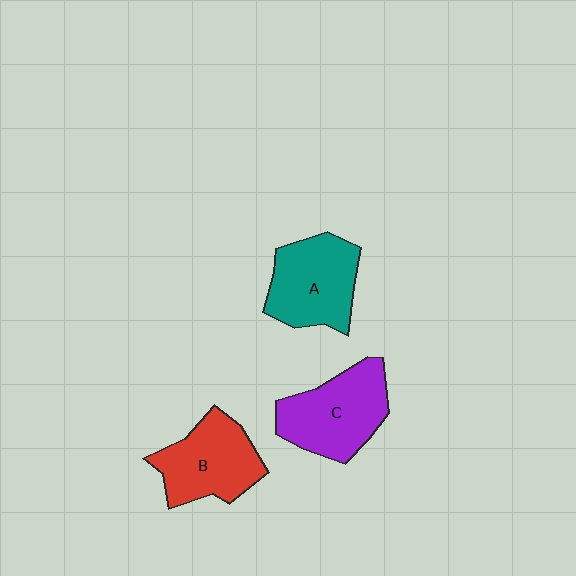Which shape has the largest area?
Shape C (purple).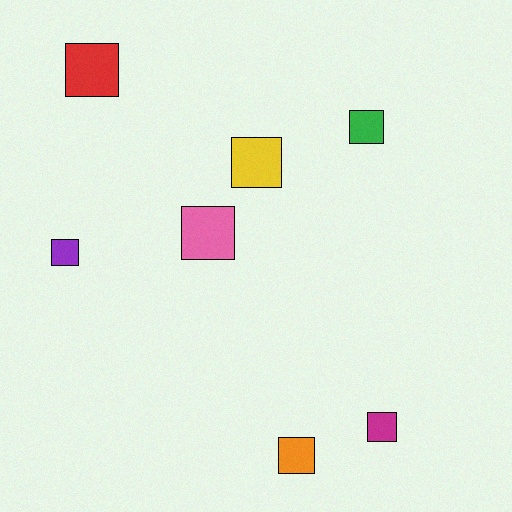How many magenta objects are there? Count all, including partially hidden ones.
There is 1 magenta object.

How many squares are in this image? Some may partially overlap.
There are 7 squares.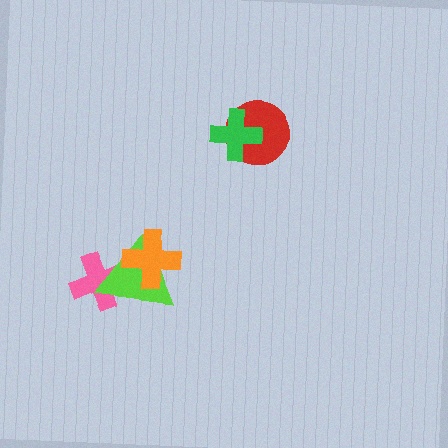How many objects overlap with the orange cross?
1 object overlaps with the orange cross.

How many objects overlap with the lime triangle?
2 objects overlap with the lime triangle.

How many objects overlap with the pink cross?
1 object overlaps with the pink cross.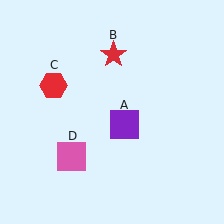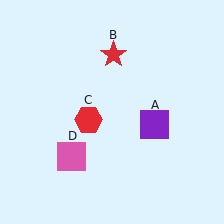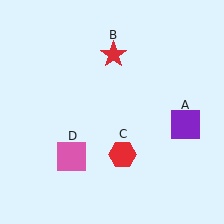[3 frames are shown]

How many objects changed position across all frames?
2 objects changed position: purple square (object A), red hexagon (object C).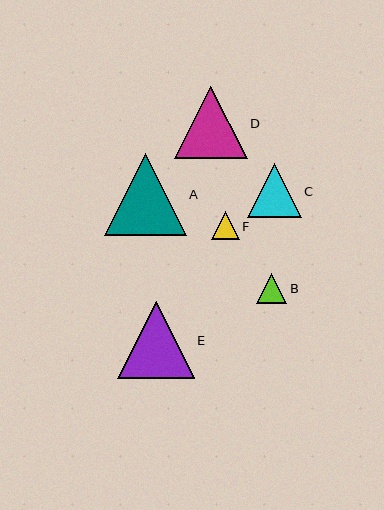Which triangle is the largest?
Triangle A is the largest with a size of approximately 82 pixels.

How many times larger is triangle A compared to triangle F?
Triangle A is approximately 2.9 times the size of triangle F.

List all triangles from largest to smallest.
From largest to smallest: A, E, D, C, B, F.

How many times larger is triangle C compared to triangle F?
Triangle C is approximately 1.9 times the size of triangle F.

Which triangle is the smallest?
Triangle F is the smallest with a size of approximately 28 pixels.